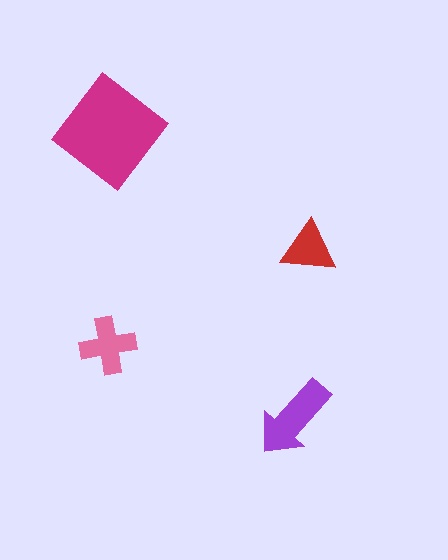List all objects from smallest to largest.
The red triangle, the pink cross, the purple arrow, the magenta diamond.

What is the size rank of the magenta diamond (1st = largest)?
1st.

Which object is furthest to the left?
The pink cross is leftmost.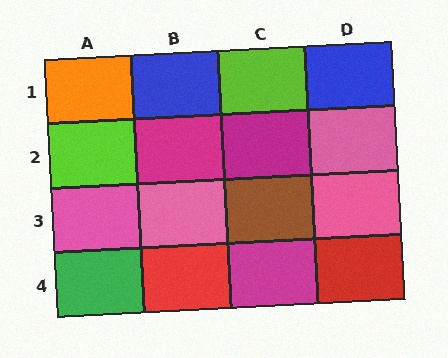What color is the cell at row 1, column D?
Blue.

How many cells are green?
1 cell is green.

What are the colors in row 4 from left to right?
Green, red, magenta, red.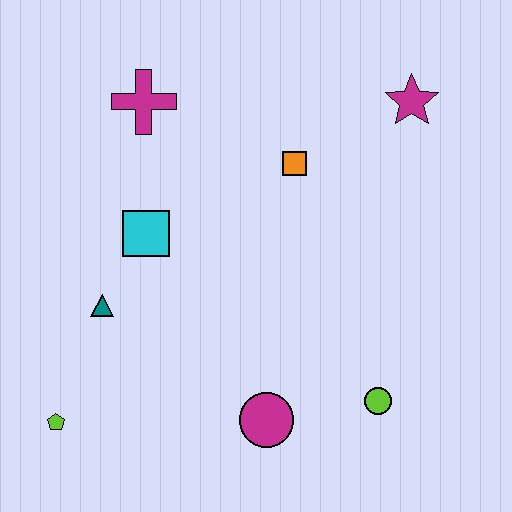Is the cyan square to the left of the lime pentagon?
No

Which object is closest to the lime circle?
The magenta circle is closest to the lime circle.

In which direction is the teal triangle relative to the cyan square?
The teal triangle is below the cyan square.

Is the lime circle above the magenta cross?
No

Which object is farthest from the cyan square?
The magenta star is farthest from the cyan square.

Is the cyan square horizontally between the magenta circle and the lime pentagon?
Yes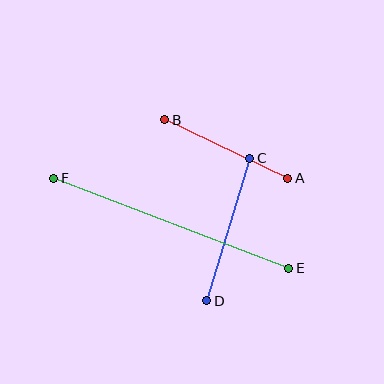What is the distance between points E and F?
The distance is approximately 252 pixels.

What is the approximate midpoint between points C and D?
The midpoint is at approximately (228, 229) pixels.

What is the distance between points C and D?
The distance is approximately 149 pixels.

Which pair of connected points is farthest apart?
Points E and F are farthest apart.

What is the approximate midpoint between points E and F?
The midpoint is at approximately (171, 223) pixels.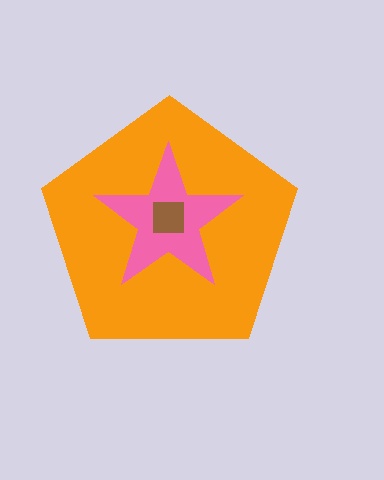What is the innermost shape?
The brown square.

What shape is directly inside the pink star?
The brown square.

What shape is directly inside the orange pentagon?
The pink star.